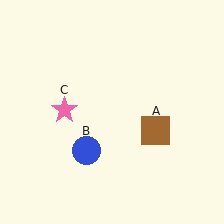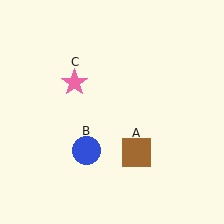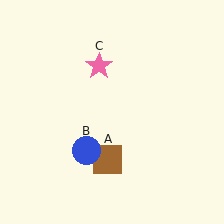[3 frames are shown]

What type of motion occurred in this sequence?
The brown square (object A), pink star (object C) rotated clockwise around the center of the scene.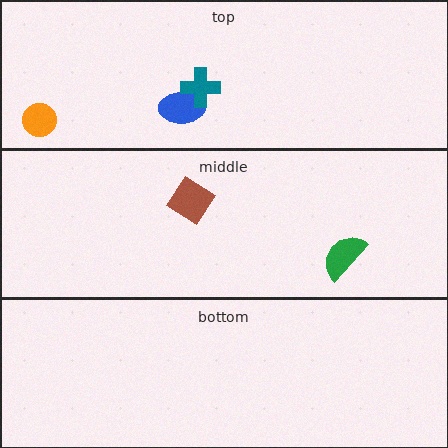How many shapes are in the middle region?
2.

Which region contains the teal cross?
The top region.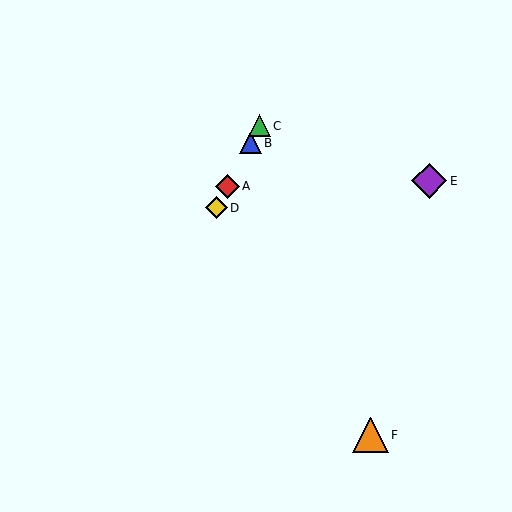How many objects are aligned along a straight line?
4 objects (A, B, C, D) are aligned along a straight line.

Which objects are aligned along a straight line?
Objects A, B, C, D are aligned along a straight line.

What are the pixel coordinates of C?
Object C is at (259, 126).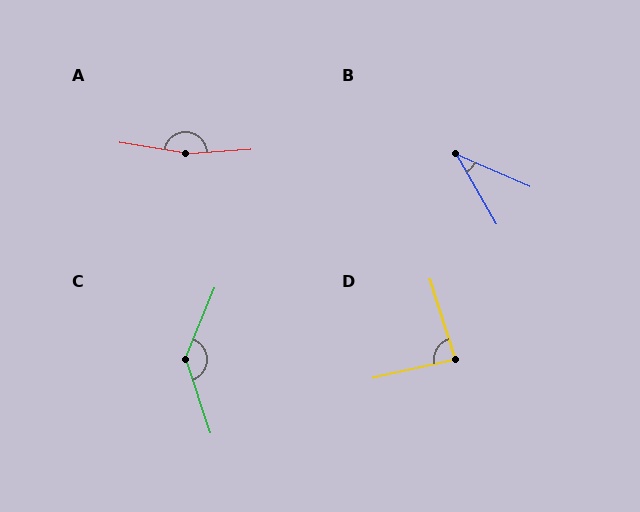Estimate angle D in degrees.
Approximately 85 degrees.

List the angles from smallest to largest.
B (36°), D (85°), C (139°), A (167°).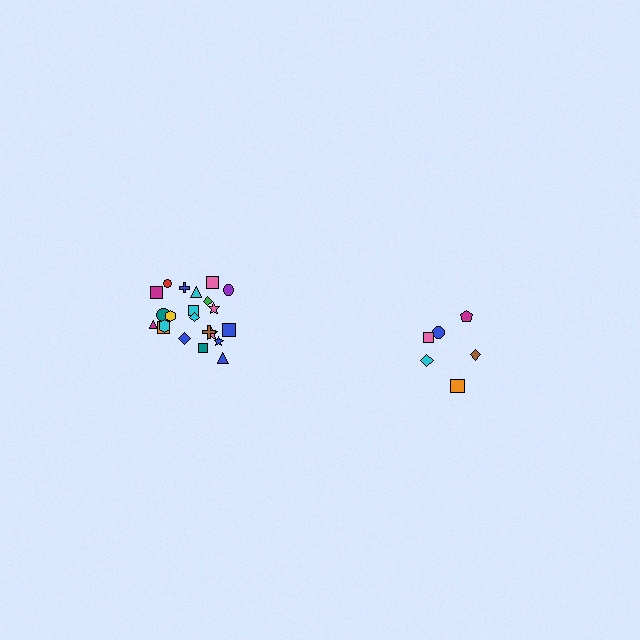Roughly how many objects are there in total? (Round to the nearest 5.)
Roughly 30 objects in total.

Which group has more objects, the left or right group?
The left group.